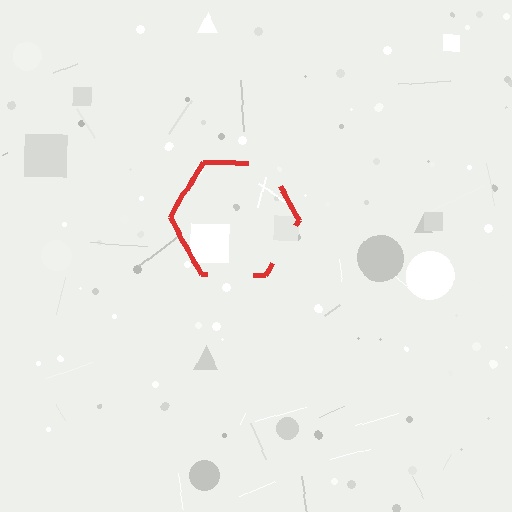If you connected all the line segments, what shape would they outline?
They would outline a hexagon.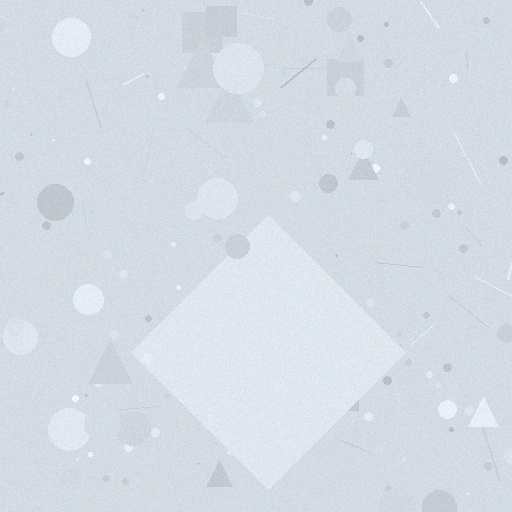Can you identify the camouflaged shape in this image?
The camouflaged shape is a diamond.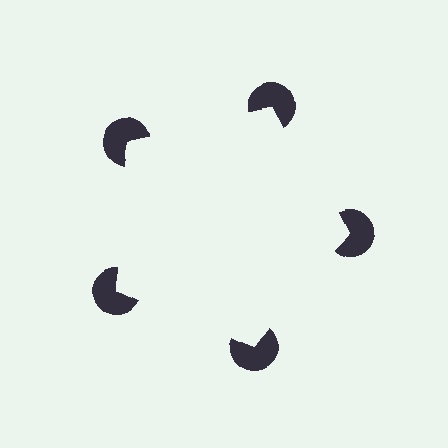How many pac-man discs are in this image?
There are 5 — one at each vertex of the illusory pentagon.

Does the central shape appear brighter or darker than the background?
It typically appears slightly brighter than the background, even though no actual brightness change is drawn.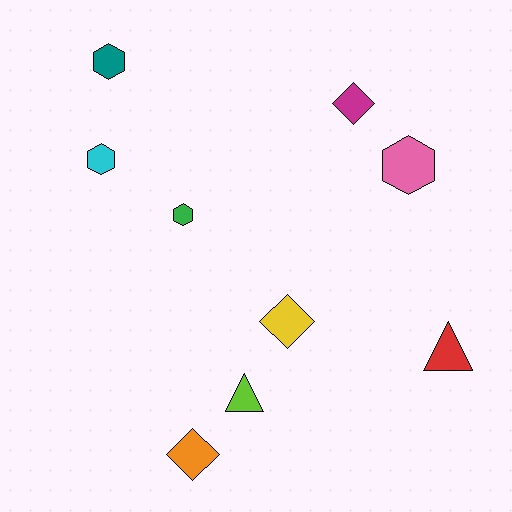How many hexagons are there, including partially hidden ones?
There are 4 hexagons.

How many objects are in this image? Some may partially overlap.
There are 9 objects.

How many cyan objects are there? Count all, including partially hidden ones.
There is 1 cyan object.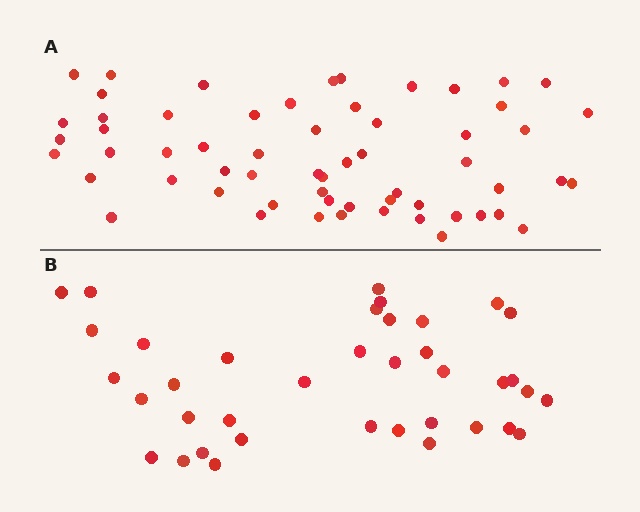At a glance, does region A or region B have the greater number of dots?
Region A (the top region) has more dots.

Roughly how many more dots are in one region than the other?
Region A has approximately 20 more dots than region B.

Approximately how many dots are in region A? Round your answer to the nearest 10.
About 60 dots.